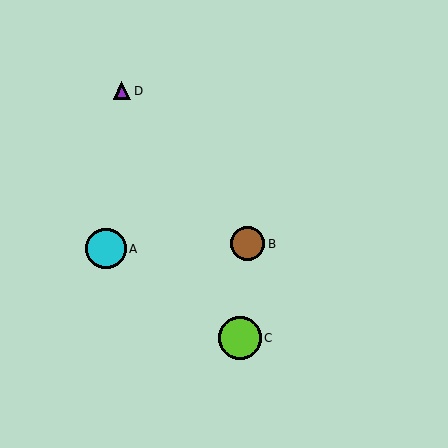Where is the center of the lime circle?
The center of the lime circle is at (240, 338).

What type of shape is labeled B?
Shape B is a brown circle.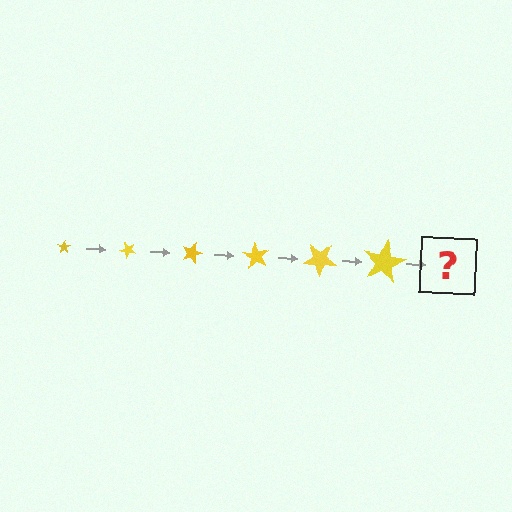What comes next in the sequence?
The next element should be a star, larger than the previous one and rotated 270 degrees from the start.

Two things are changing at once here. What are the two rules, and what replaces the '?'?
The two rules are that the star grows larger each step and it rotates 45 degrees each step. The '?' should be a star, larger than the previous one and rotated 270 degrees from the start.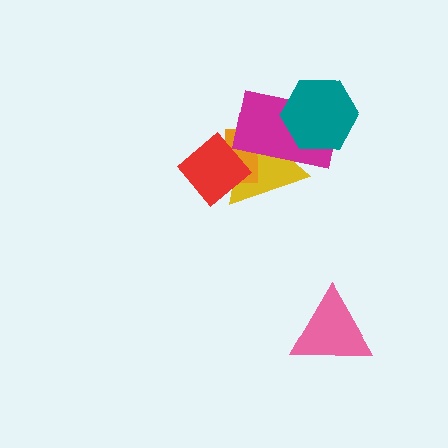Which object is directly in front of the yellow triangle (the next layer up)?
The orange rectangle is directly in front of the yellow triangle.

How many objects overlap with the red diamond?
2 objects overlap with the red diamond.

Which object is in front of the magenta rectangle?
The teal hexagon is in front of the magenta rectangle.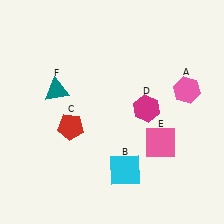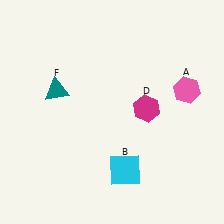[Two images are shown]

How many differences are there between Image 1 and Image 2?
There are 2 differences between the two images.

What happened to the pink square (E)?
The pink square (E) was removed in Image 2. It was in the bottom-right area of Image 1.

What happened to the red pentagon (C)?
The red pentagon (C) was removed in Image 2. It was in the bottom-left area of Image 1.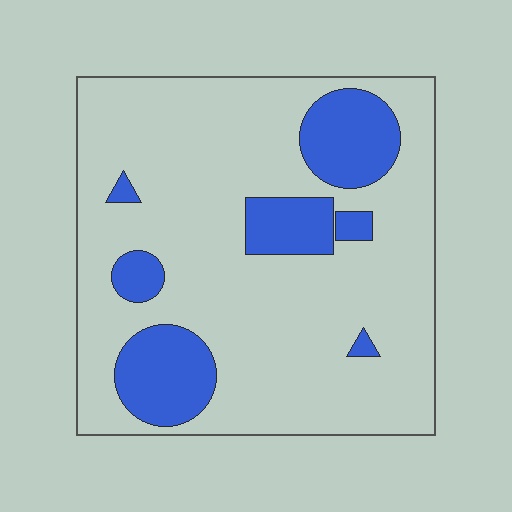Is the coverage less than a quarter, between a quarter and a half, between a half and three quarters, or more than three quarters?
Less than a quarter.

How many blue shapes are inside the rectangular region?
7.